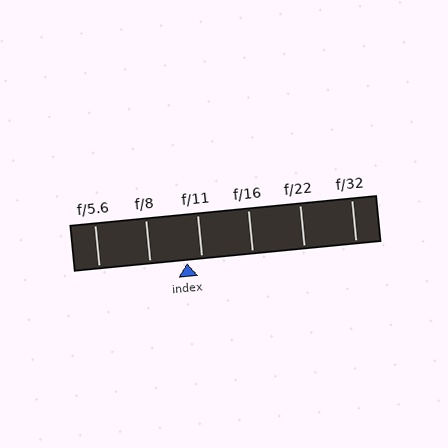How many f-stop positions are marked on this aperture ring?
There are 6 f-stop positions marked.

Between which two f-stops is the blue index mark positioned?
The index mark is between f/8 and f/11.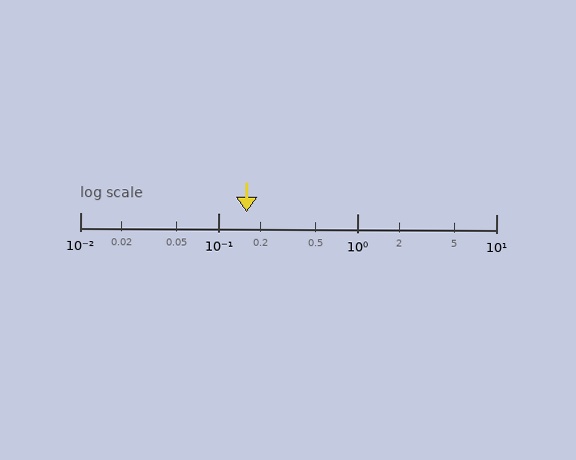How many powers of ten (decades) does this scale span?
The scale spans 3 decades, from 0.01 to 10.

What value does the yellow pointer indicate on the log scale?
The pointer indicates approximately 0.16.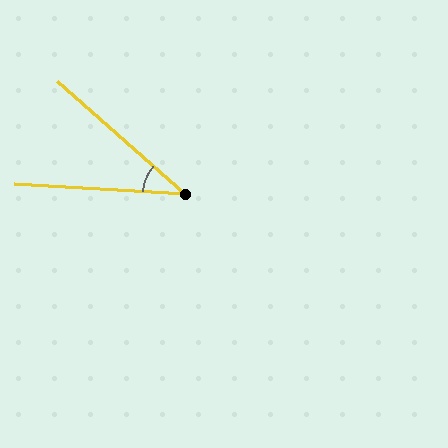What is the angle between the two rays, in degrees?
Approximately 38 degrees.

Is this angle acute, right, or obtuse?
It is acute.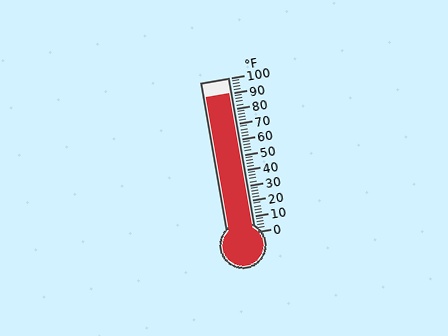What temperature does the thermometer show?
The thermometer shows approximately 90°F.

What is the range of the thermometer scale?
The thermometer scale ranges from 0°F to 100°F.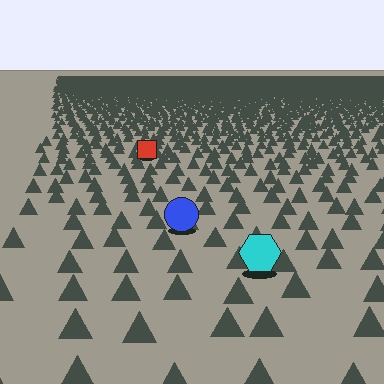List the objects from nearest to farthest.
From nearest to farthest: the cyan hexagon, the blue circle, the red square.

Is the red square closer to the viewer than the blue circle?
No. The blue circle is closer — you can tell from the texture gradient: the ground texture is coarser near it.